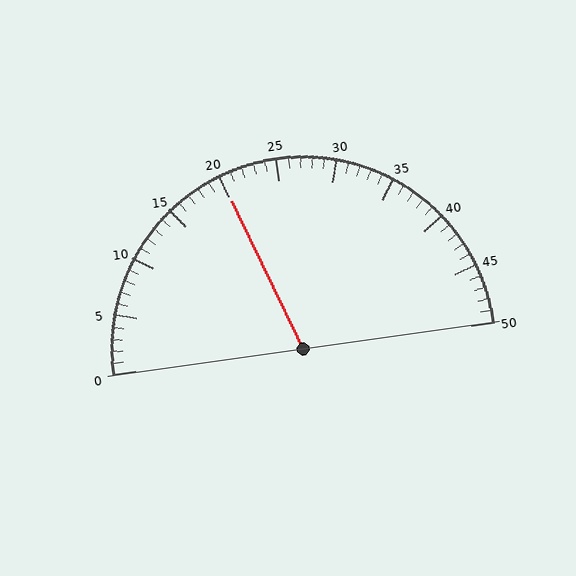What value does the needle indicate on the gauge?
The needle indicates approximately 20.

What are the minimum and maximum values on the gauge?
The gauge ranges from 0 to 50.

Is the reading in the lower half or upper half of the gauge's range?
The reading is in the lower half of the range (0 to 50).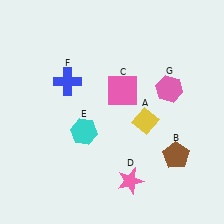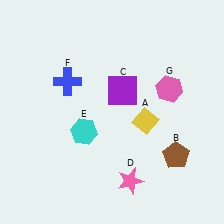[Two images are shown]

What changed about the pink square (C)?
In Image 1, C is pink. In Image 2, it changed to purple.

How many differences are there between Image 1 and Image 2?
There is 1 difference between the two images.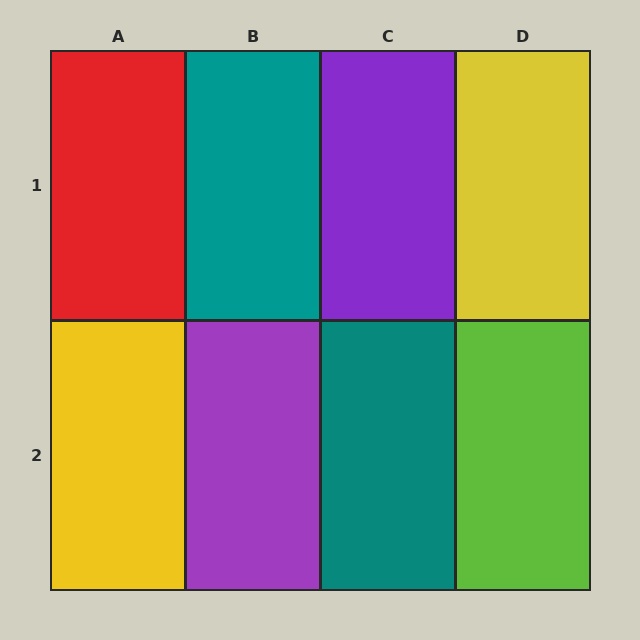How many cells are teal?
2 cells are teal.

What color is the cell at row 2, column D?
Lime.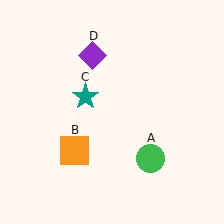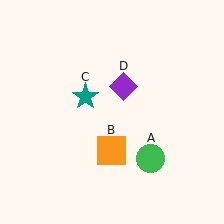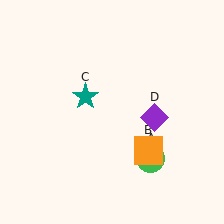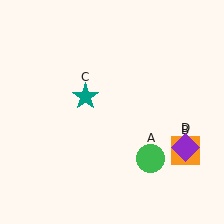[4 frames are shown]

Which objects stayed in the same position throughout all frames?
Green circle (object A) and teal star (object C) remained stationary.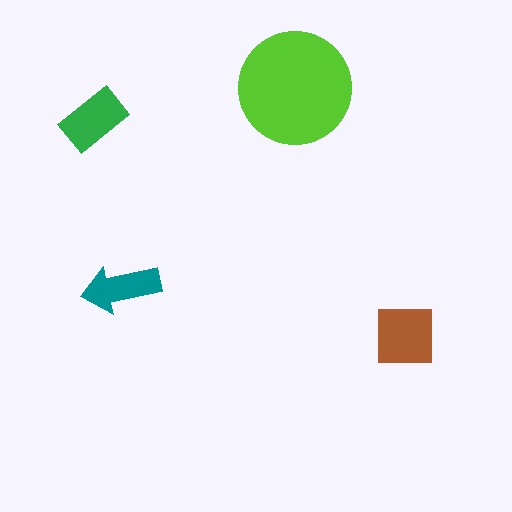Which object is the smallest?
The teal arrow.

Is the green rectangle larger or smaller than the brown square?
Smaller.